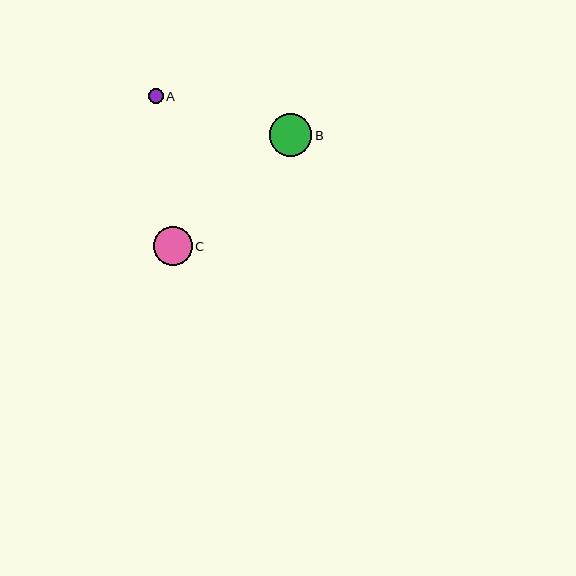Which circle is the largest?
Circle B is the largest with a size of approximately 43 pixels.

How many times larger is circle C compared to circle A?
Circle C is approximately 2.6 times the size of circle A.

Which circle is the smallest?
Circle A is the smallest with a size of approximately 15 pixels.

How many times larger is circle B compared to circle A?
Circle B is approximately 2.8 times the size of circle A.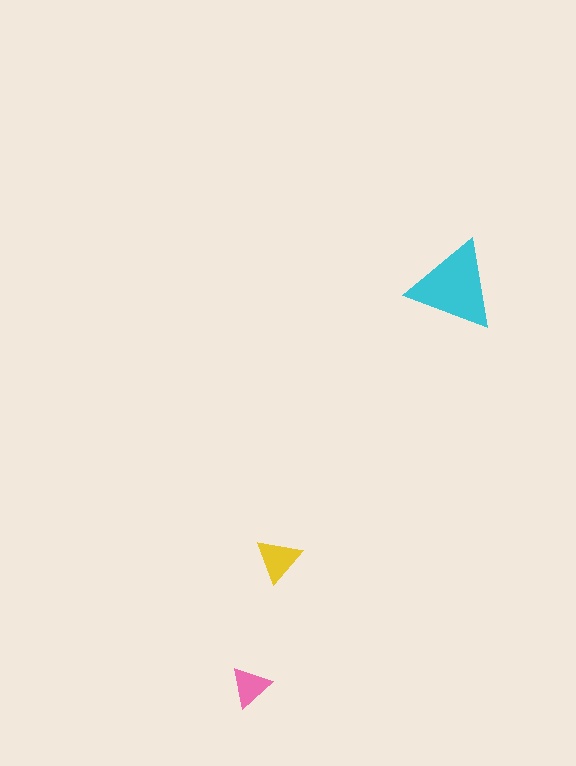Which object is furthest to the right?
The cyan triangle is rightmost.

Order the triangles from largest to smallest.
the cyan one, the yellow one, the pink one.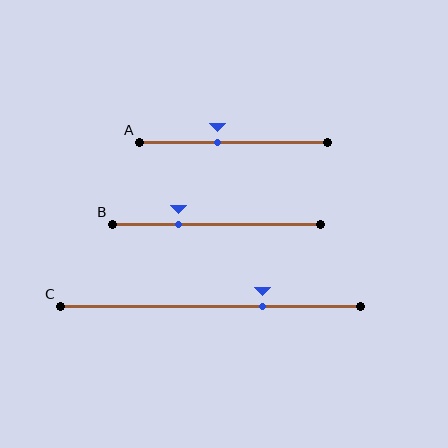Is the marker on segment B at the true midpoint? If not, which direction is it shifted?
No, the marker on segment B is shifted to the left by about 18% of the segment length.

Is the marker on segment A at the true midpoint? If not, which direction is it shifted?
No, the marker on segment A is shifted to the left by about 8% of the segment length.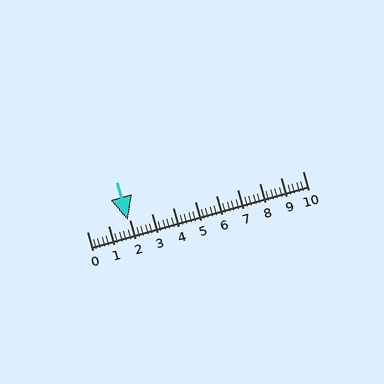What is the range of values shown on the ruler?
The ruler shows values from 0 to 10.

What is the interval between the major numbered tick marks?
The major tick marks are spaced 1 units apart.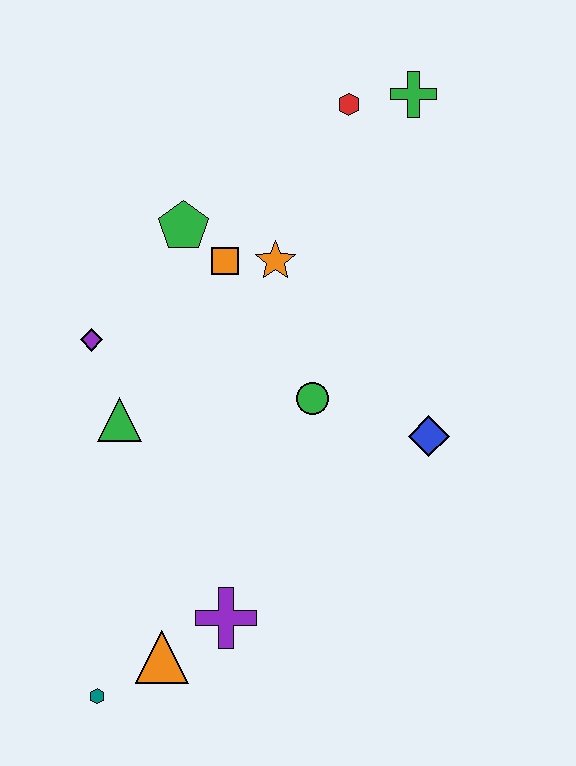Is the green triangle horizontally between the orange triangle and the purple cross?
No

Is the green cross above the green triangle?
Yes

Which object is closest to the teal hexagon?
The orange triangle is closest to the teal hexagon.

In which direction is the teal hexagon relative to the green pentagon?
The teal hexagon is below the green pentagon.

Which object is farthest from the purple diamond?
The green cross is farthest from the purple diamond.